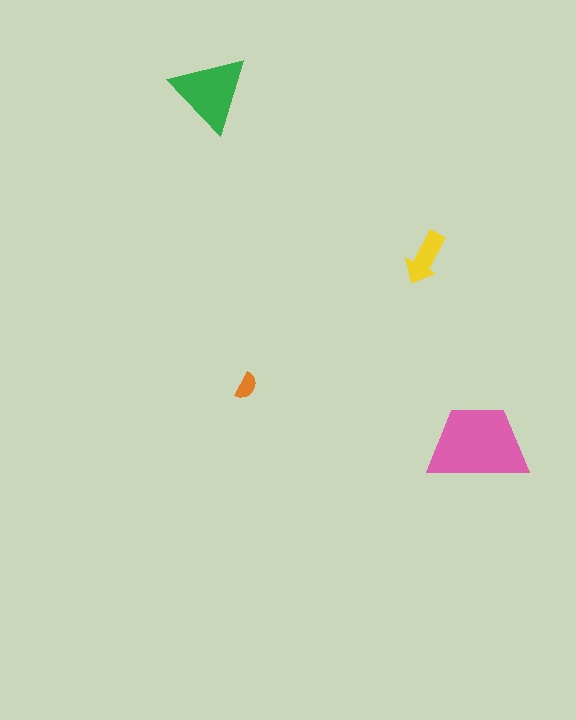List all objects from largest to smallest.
The pink trapezoid, the green triangle, the yellow arrow, the orange semicircle.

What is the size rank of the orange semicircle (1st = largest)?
4th.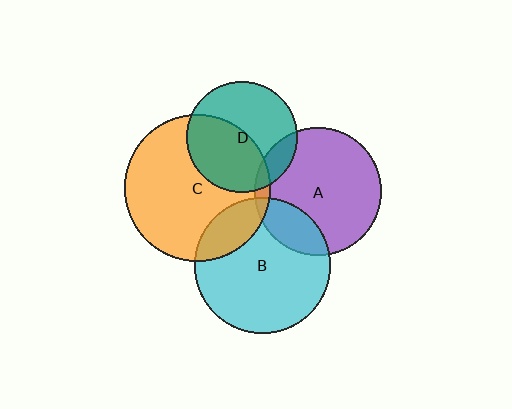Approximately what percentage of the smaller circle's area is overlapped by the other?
Approximately 5%.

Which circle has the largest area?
Circle C (orange).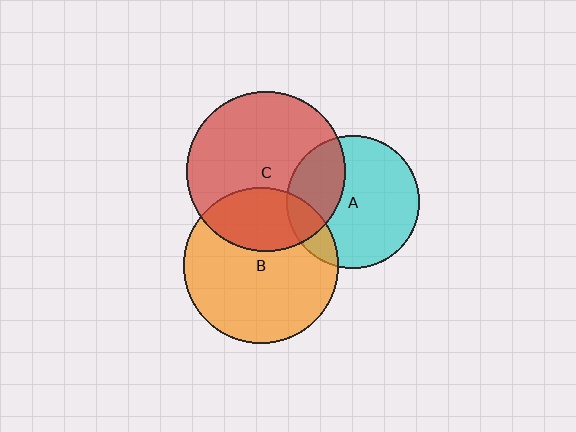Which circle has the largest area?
Circle C (red).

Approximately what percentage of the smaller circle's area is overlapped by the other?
Approximately 15%.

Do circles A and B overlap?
Yes.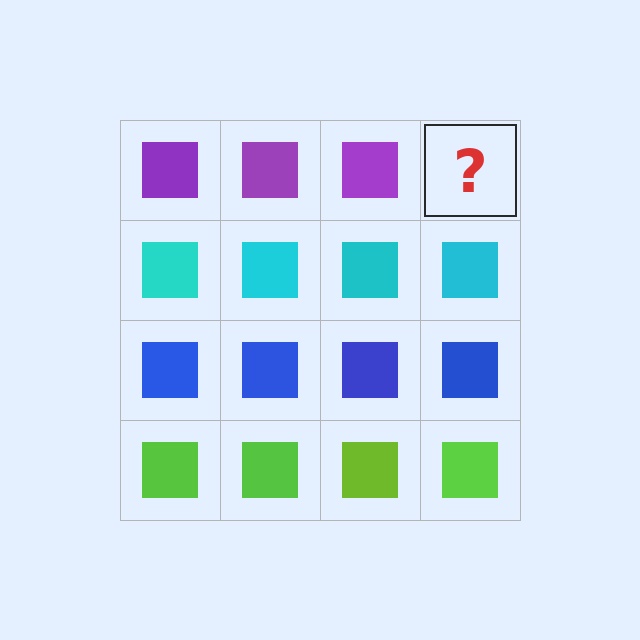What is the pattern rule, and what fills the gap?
The rule is that each row has a consistent color. The gap should be filled with a purple square.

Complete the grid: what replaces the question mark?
The question mark should be replaced with a purple square.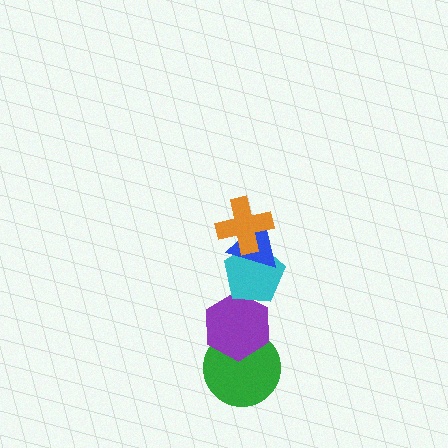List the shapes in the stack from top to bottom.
From top to bottom: the orange cross, the blue triangle, the cyan pentagon, the purple hexagon, the green circle.